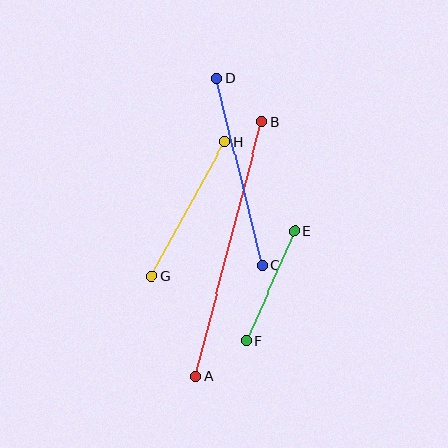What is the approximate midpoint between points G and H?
The midpoint is at approximately (189, 209) pixels.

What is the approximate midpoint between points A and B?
The midpoint is at approximately (229, 249) pixels.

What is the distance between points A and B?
The distance is approximately 263 pixels.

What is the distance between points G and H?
The distance is approximately 153 pixels.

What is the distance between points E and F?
The distance is approximately 119 pixels.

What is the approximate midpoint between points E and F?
The midpoint is at approximately (270, 286) pixels.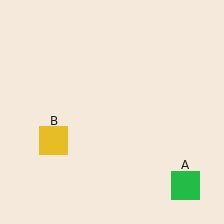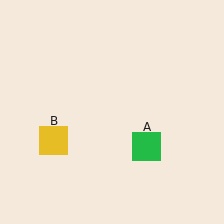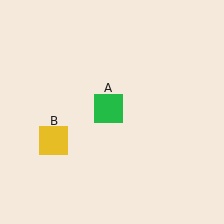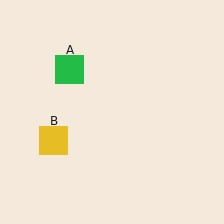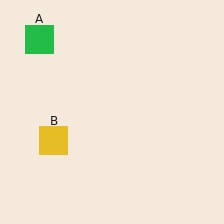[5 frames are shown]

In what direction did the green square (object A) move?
The green square (object A) moved up and to the left.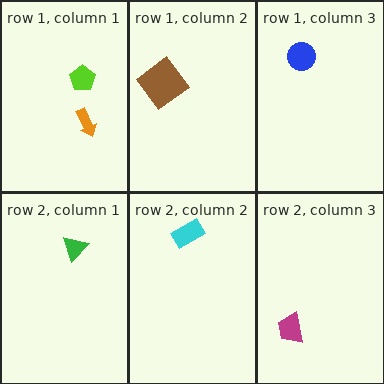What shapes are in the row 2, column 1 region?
The green triangle.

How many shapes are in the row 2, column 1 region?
1.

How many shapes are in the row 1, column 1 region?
2.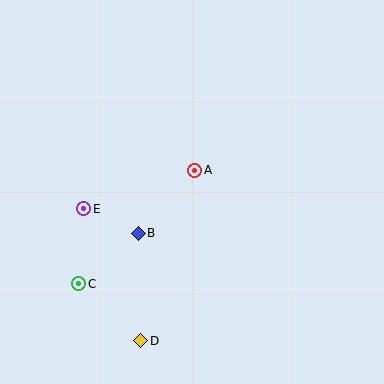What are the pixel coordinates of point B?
Point B is at (138, 233).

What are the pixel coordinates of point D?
Point D is at (141, 341).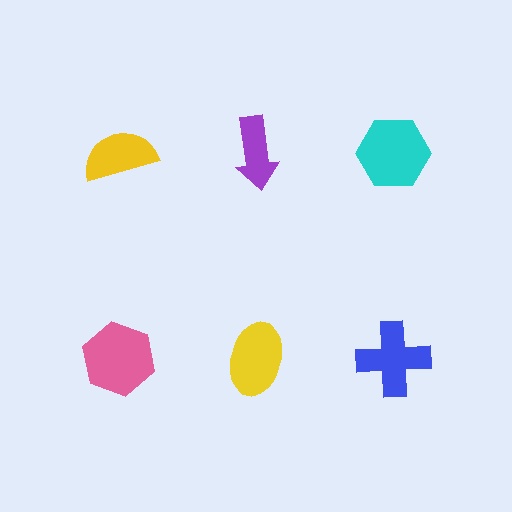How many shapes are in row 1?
3 shapes.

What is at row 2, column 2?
A yellow ellipse.